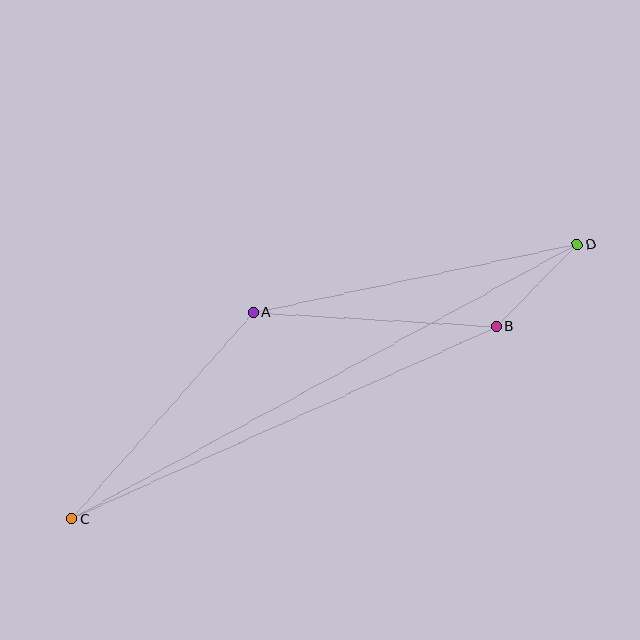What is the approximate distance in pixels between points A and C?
The distance between A and C is approximately 275 pixels.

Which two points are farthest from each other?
Points C and D are farthest from each other.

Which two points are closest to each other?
Points B and D are closest to each other.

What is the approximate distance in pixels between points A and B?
The distance between A and B is approximately 243 pixels.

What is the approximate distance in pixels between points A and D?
The distance between A and D is approximately 331 pixels.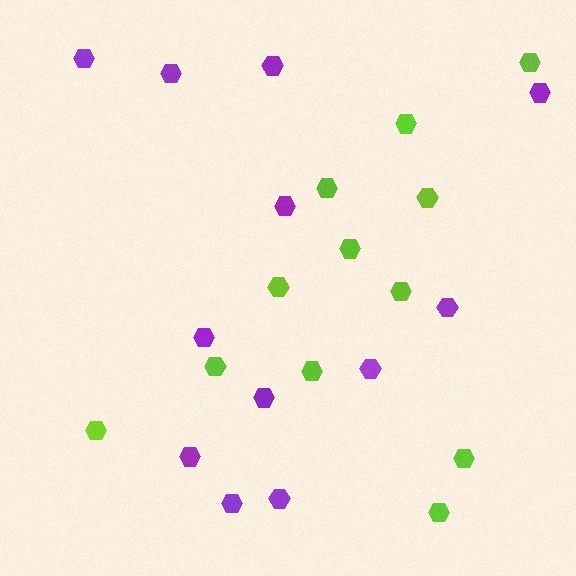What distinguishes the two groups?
There are 2 groups: one group of purple hexagons (12) and one group of lime hexagons (12).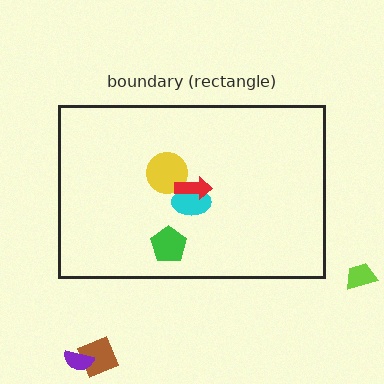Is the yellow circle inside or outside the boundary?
Inside.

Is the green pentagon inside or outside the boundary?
Inside.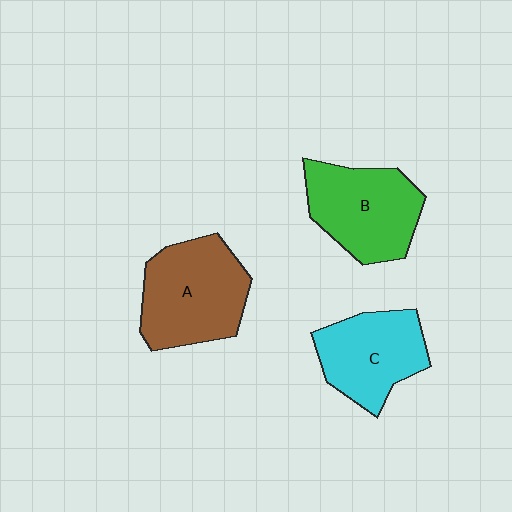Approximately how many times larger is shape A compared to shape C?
Approximately 1.2 times.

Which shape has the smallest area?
Shape C (cyan).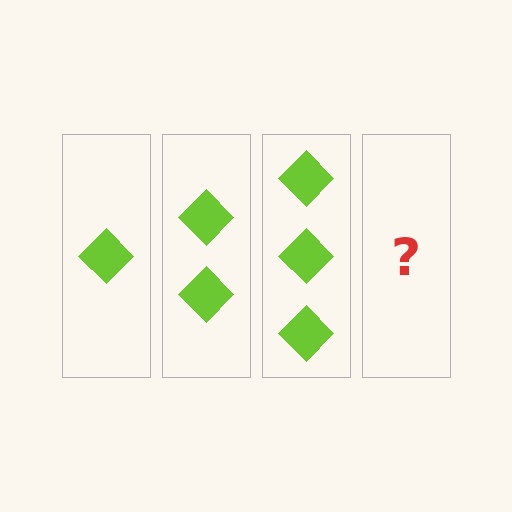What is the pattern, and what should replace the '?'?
The pattern is that each step adds one more diamond. The '?' should be 4 diamonds.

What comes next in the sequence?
The next element should be 4 diamonds.